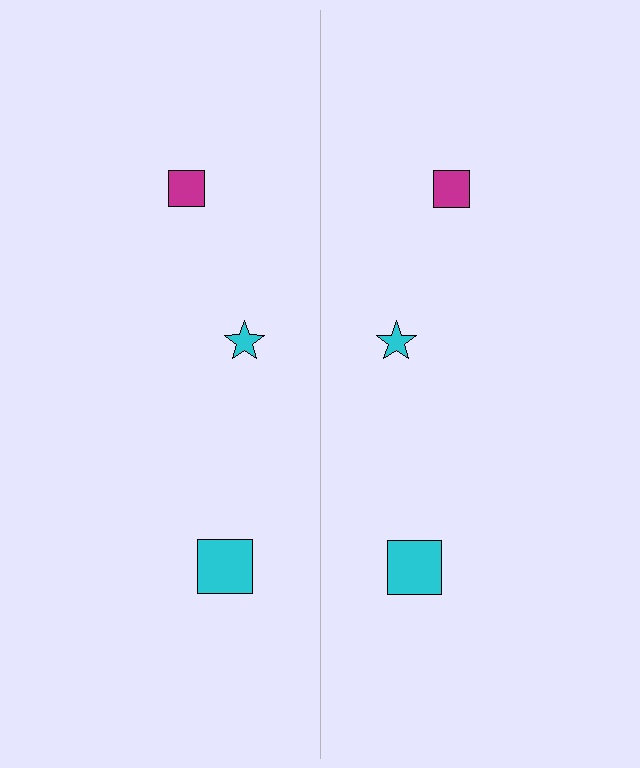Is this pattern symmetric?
Yes, this pattern has bilateral (reflection) symmetry.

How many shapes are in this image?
There are 6 shapes in this image.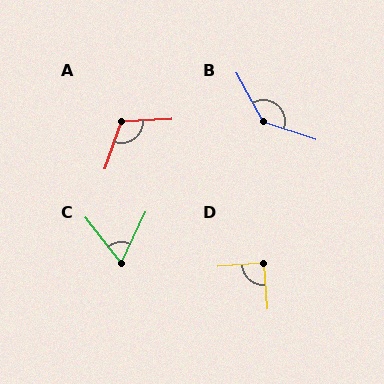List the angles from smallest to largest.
C (63°), D (89°), A (112°), B (137°).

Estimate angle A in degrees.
Approximately 112 degrees.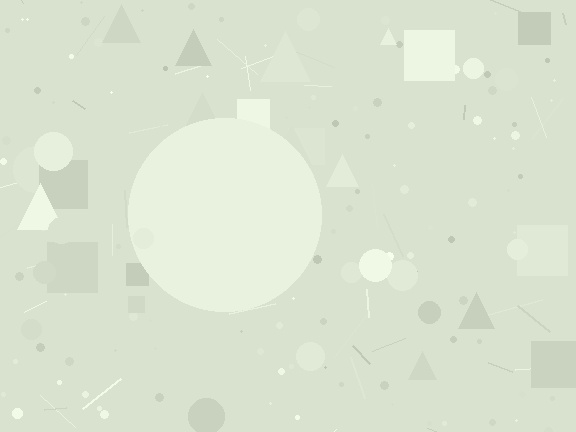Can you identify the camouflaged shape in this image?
The camouflaged shape is a circle.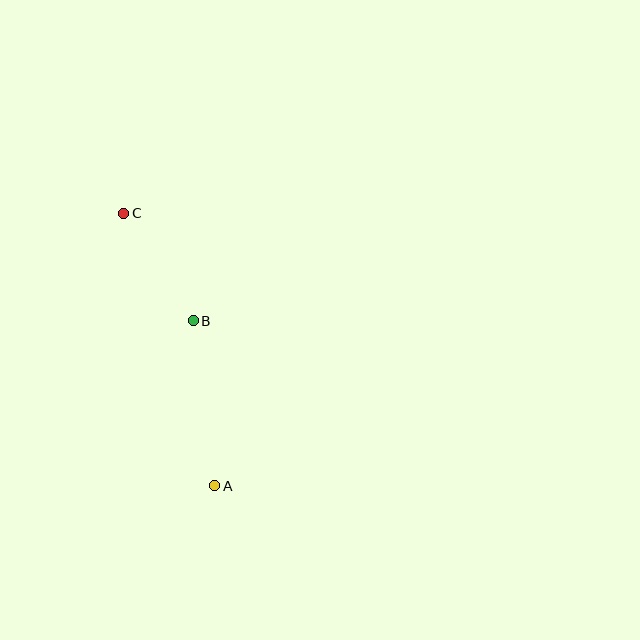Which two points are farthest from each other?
Points A and C are farthest from each other.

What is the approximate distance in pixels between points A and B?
The distance between A and B is approximately 167 pixels.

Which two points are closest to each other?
Points B and C are closest to each other.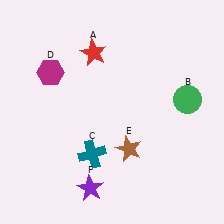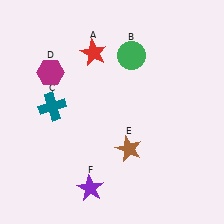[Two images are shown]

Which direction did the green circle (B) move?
The green circle (B) moved left.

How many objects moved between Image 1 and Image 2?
2 objects moved between the two images.